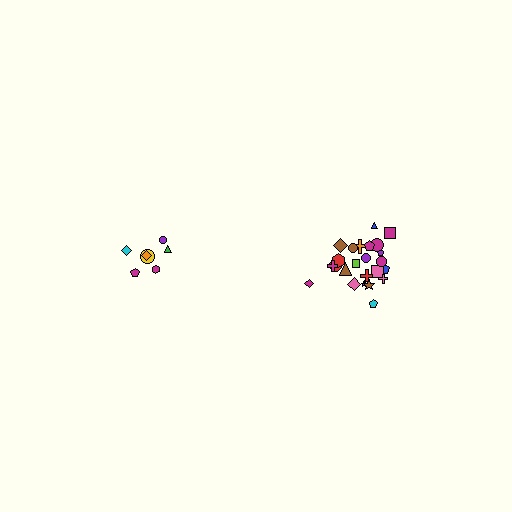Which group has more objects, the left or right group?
The right group.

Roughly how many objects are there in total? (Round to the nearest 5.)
Roughly 30 objects in total.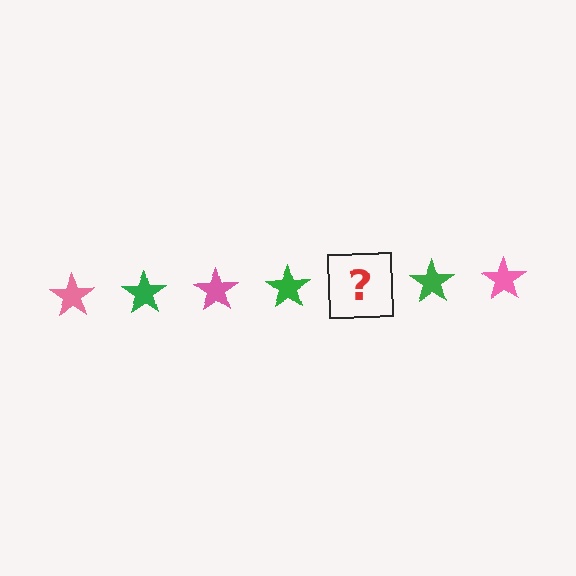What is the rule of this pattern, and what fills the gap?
The rule is that the pattern cycles through pink, green stars. The gap should be filled with a pink star.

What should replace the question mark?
The question mark should be replaced with a pink star.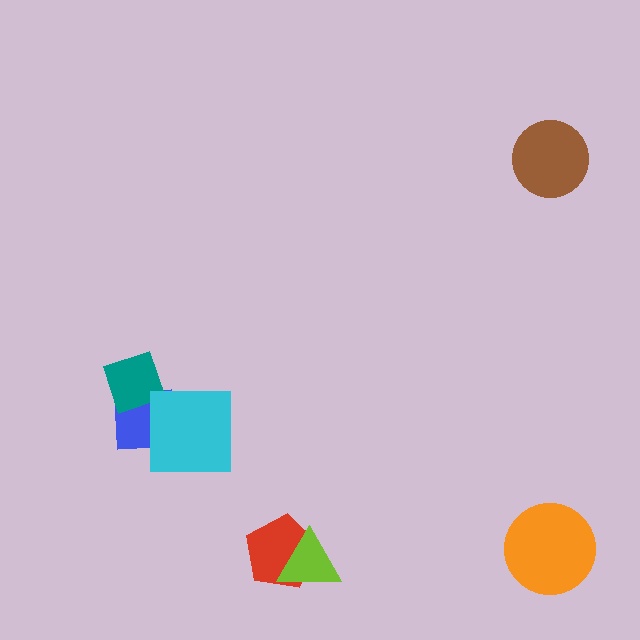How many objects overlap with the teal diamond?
1 object overlaps with the teal diamond.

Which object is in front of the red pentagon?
The lime triangle is in front of the red pentagon.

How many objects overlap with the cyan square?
1 object overlaps with the cyan square.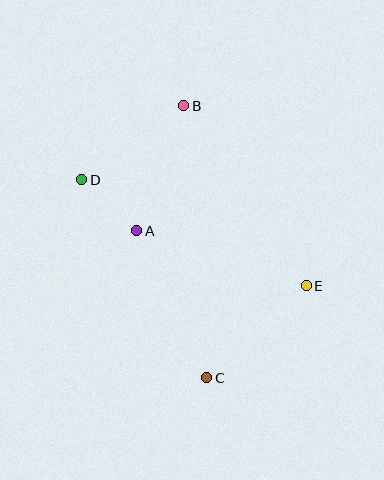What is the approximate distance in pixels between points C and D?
The distance between C and D is approximately 234 pixels.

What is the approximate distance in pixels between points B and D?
The distance between B and D is approximately 126 pixels.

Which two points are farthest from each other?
Points B and C are farthest from each other.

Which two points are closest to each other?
Points A and D are closest to each other.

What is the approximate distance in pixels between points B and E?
The distance between B and E is approximately 218 pixels.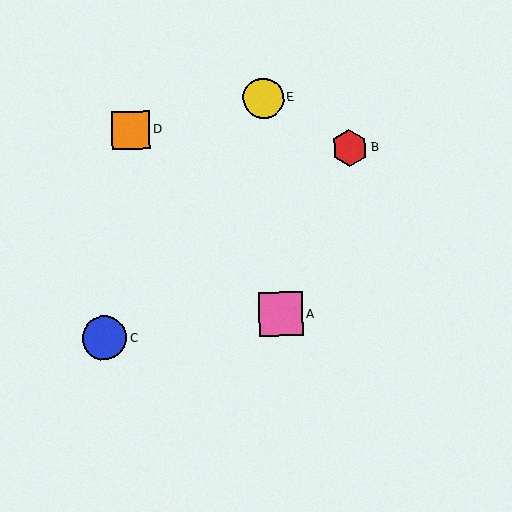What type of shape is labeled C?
Shape C is a blue circle.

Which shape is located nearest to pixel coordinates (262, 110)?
The yellow circle (labeled E) at (263, 98) is nearest to that location.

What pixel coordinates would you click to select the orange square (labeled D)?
Click at (131, 130) to select the orange square D.